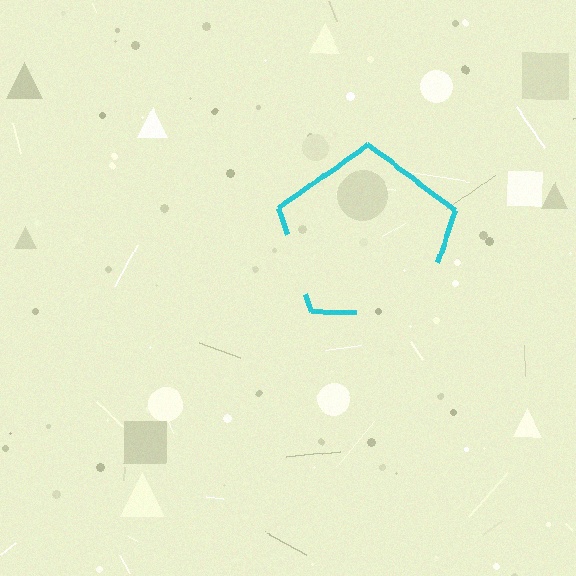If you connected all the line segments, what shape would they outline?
They would outline a pentagon.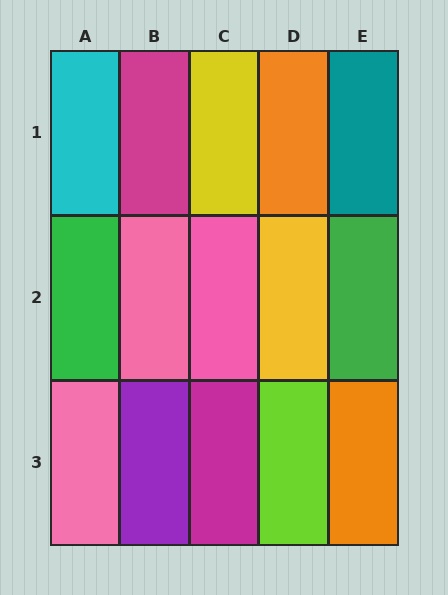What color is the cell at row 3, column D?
Lime.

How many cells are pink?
3 cells are pink.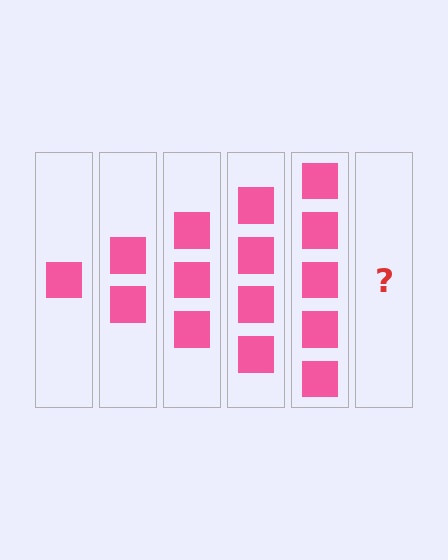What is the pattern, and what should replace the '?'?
The pattern is that each step adds one more square. The '?' should be 6 squares.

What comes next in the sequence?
The next element should be 6 squares.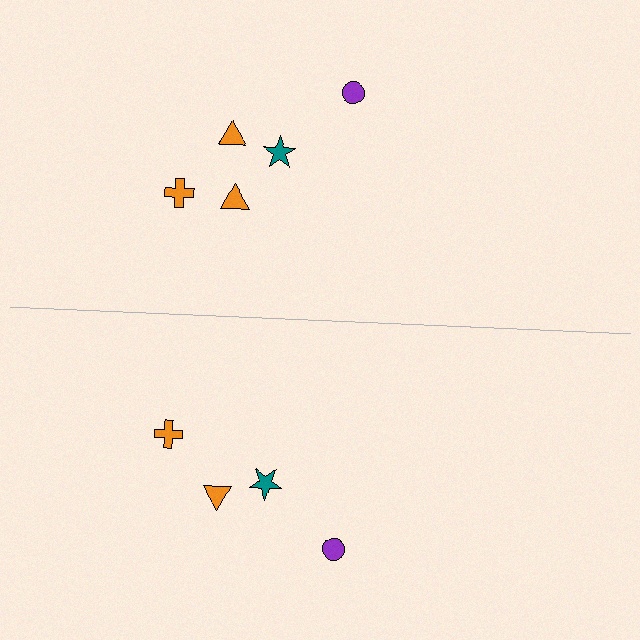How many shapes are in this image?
There are 9 shapes in this image.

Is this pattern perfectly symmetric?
No, the pattern is not perfectly symmetric. A orange triangle is missing from the bottom side.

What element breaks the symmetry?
A orange triangle is missing from the bottom side.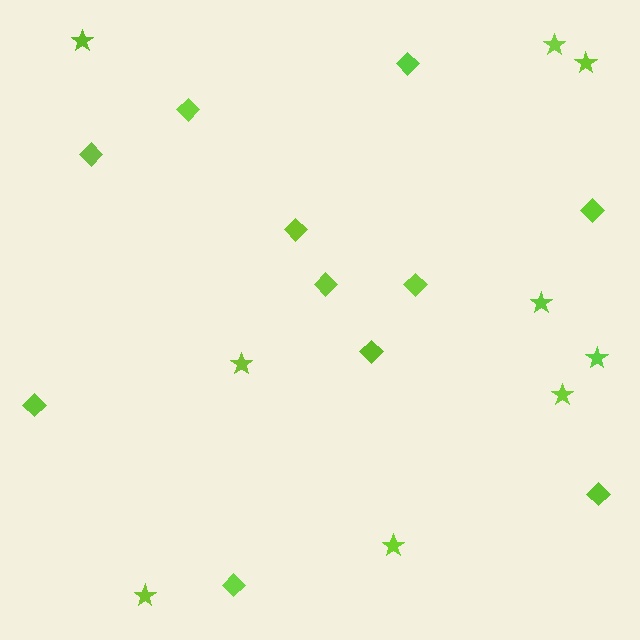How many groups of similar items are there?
There are 2 groups: one group of diamonds (11) and one group of stars (9).